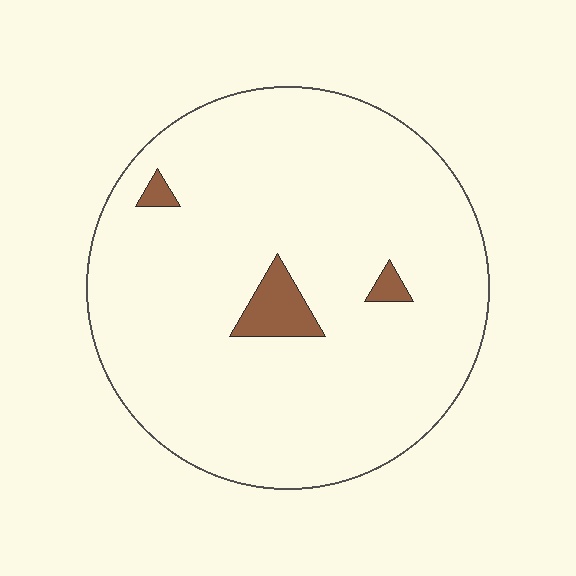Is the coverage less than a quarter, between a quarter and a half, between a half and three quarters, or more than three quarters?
Less than a quarter.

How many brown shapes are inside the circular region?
3.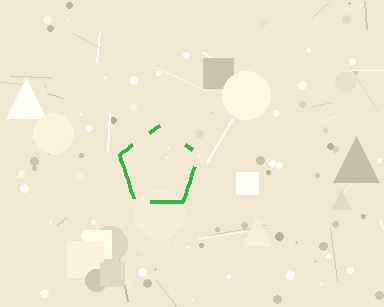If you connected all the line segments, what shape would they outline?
They would outline a pentagon.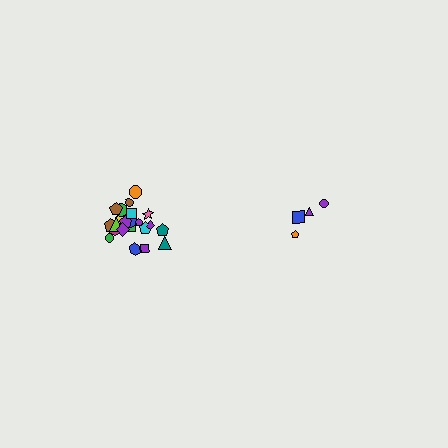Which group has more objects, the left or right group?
The left group.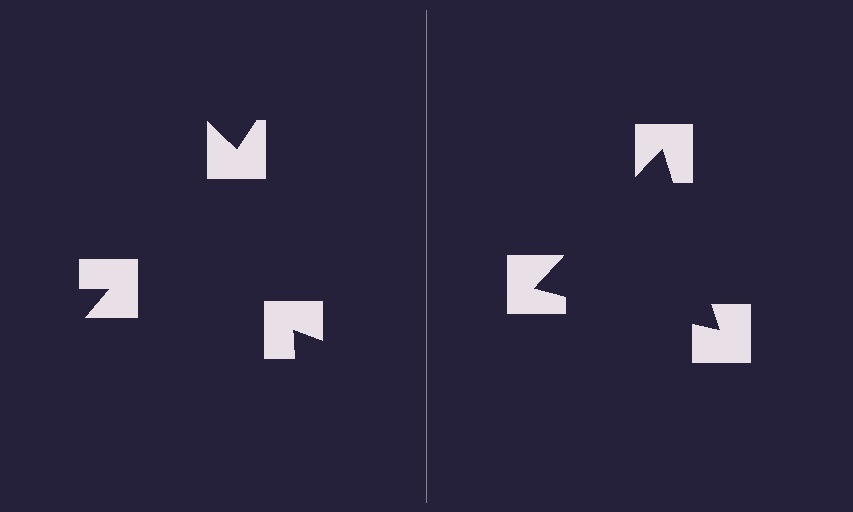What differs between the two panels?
The notched squares are positioned identically on both sides; only the wedge orientations differ. On the right they align to a triangle; on the left they are misaligned.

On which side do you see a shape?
An illusory triangle appears on the right side. On the left side the wedge cuts are rotated, so no coherent shape forms.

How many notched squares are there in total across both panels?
6 — 3 on each side.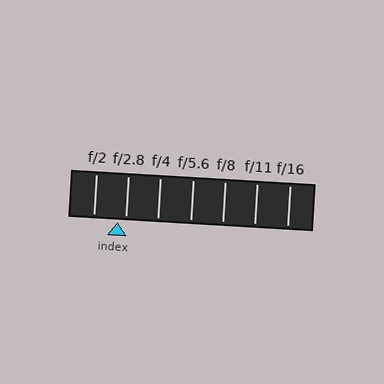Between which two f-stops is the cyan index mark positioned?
The index mark is between f/2 and f/2.8.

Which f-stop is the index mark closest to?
The index mark is closest to f/2.8.